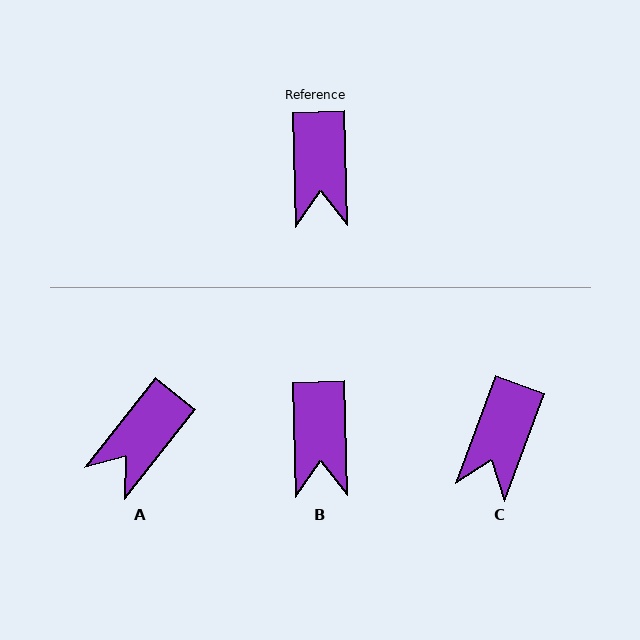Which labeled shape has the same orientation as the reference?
B.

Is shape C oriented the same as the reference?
No, it is off by about 22 degrees.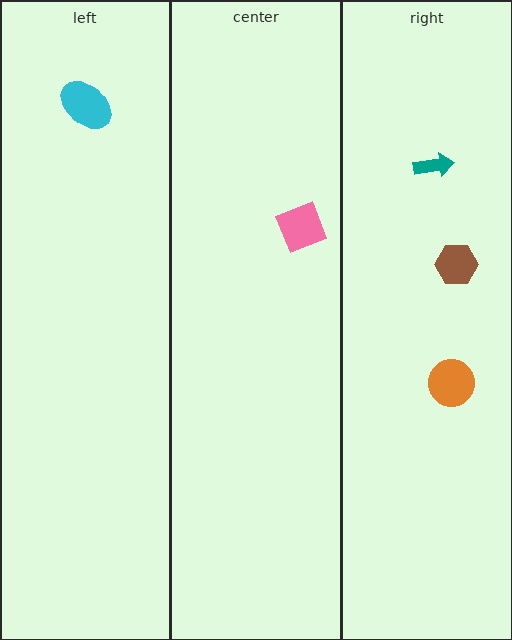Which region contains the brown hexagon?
The right region.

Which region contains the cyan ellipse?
The left region.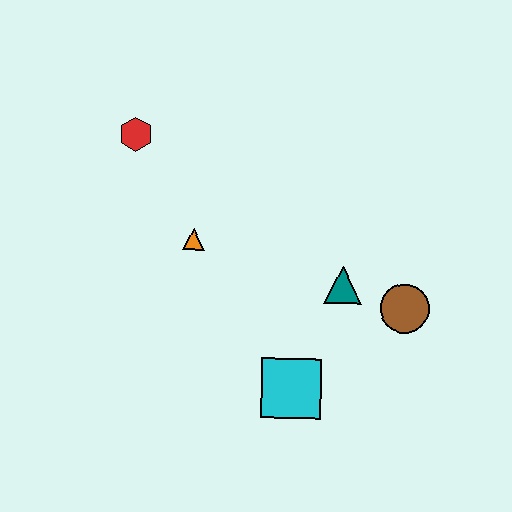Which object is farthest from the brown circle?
The red hexagon is farthest from the brown circle.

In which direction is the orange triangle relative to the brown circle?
The orange triangle is to the left of the brown circle.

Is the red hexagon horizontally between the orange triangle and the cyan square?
No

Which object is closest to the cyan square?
The teal triangle is closest to the cyan square.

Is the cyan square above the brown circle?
No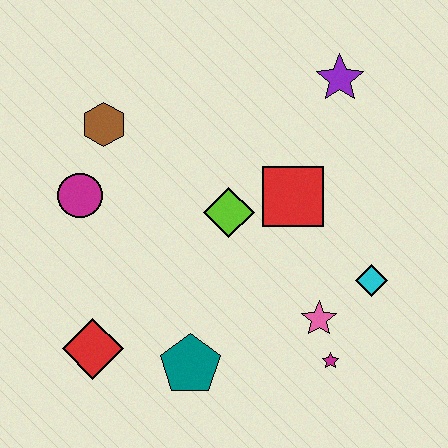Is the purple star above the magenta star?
Yes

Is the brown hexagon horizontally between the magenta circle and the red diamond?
No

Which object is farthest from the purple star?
The red diamond is farthest from the purple star.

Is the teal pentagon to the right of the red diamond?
Yes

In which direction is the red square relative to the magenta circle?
The red square is to the right of the magenta circle.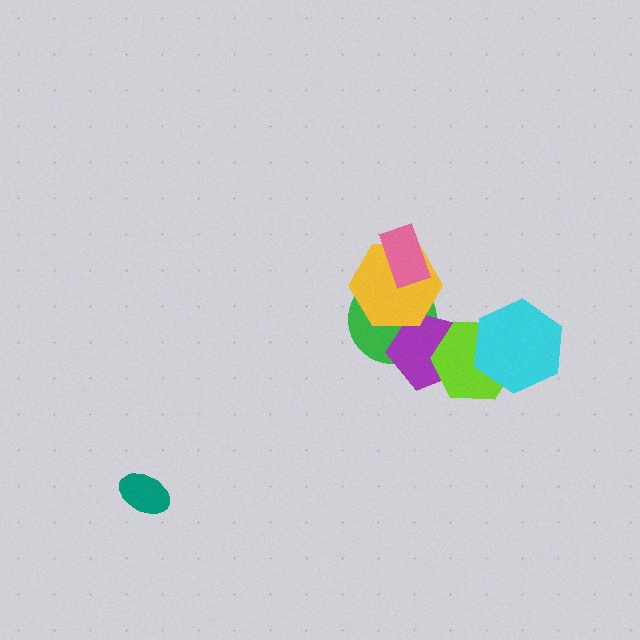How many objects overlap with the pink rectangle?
2 objects overlap with the pink rectangle.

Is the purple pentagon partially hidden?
Yes, it is partially covered by another shape.